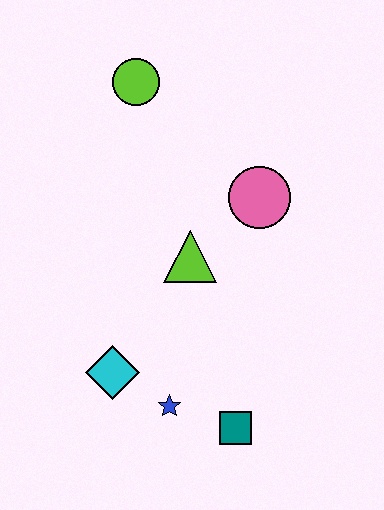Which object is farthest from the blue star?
The lime circle is farthest from the blue star.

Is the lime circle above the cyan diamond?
Yes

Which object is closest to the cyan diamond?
The blue star is closest to the cyan diamond.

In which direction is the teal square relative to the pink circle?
The teal square is below the pink circle.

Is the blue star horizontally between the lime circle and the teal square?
Yes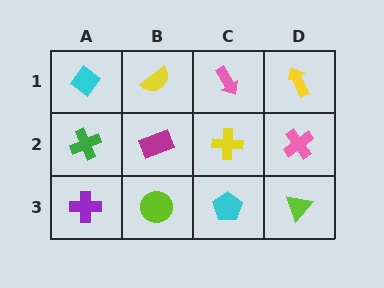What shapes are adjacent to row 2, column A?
A cyan diamond (row 1, column A), a purple cross (row 3, column A), a magenta rectangle (row 2, column B).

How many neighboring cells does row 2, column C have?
4.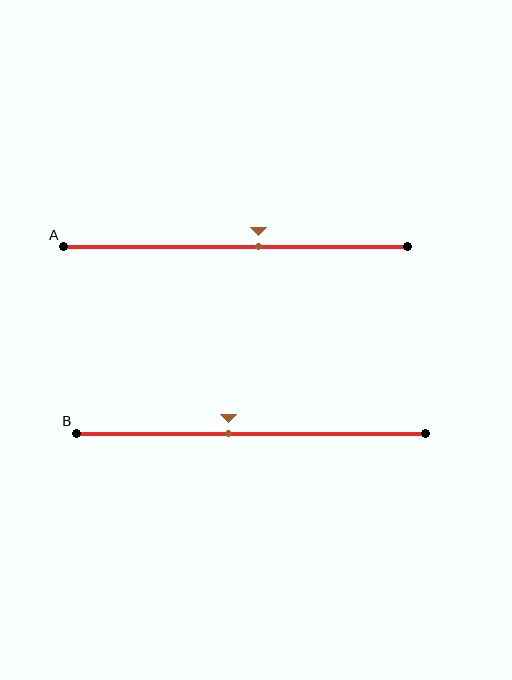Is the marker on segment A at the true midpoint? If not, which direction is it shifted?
No, the marker on segment A is shifted to the right by about 7% of the segment length.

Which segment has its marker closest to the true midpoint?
Segment B has its marker closest to the true midpoint.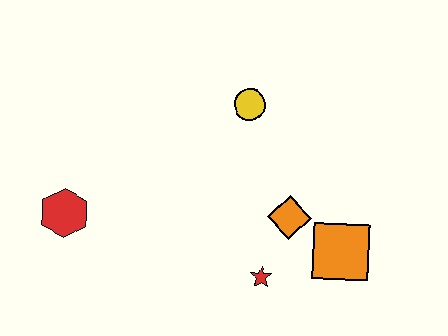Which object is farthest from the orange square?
The red hexagon is farthest from the orange square.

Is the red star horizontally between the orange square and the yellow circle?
Yes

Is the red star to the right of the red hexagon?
Yes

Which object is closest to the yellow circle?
The orange diamond is closest to the yellow circle.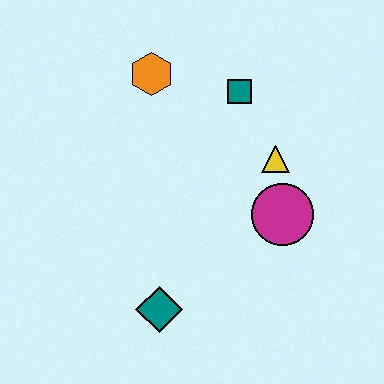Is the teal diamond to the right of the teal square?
No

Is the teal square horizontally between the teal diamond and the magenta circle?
Yes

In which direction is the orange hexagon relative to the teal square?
The orange hexagon is to the left of the teal square.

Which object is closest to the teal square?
The yellow triangle is closest to the teal square.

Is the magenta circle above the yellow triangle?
No